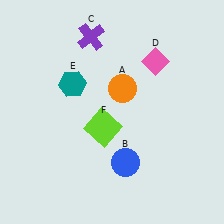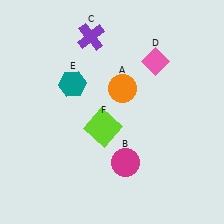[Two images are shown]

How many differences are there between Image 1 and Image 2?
There is 1 difference between the two images.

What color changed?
The circle (B) changed from blue in Image 1 to magenta in Image 2.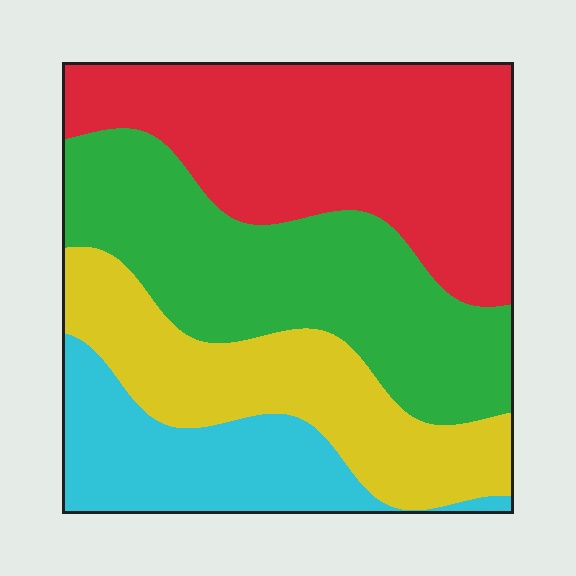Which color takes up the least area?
Cyan, at roughly 15%.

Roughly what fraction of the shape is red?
Red covers 33% of the shape.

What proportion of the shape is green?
Green covers roughly 30% of the shape.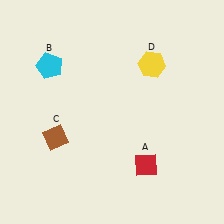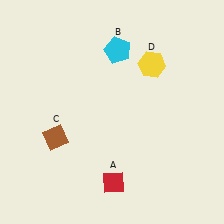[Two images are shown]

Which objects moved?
The objects that moved are: the red diamond (A), the cyan pentagon (B).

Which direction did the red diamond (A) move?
The red diamond (A) moved left.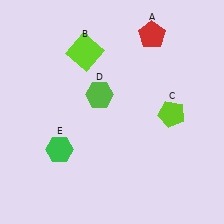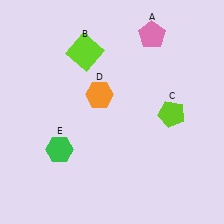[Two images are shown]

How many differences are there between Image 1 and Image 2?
There are 2 differences between the two images.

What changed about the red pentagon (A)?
In Image 1, A is red. In Image 2, it changed to pink.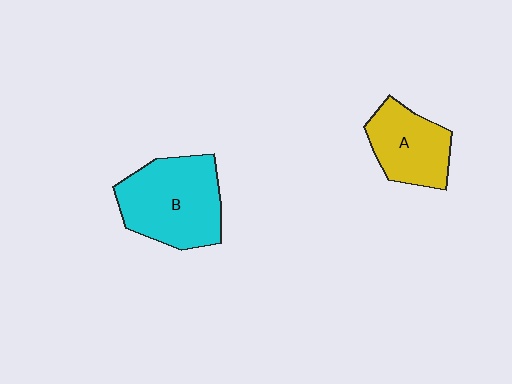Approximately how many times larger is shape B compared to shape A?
Approximately 1.5 times.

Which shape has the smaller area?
Shape A (yellow).